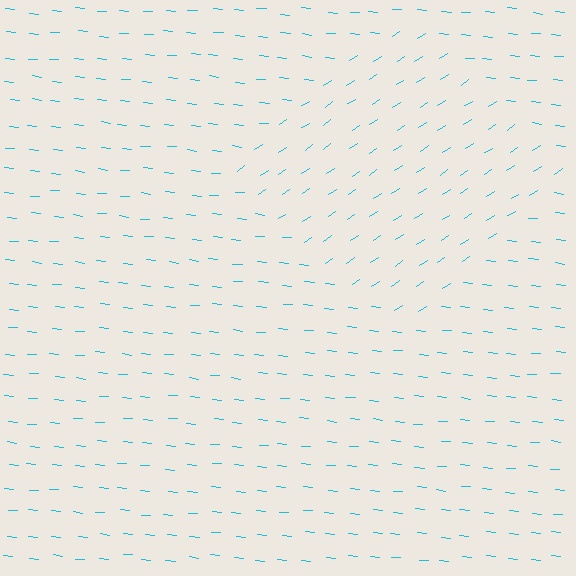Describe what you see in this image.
The image is filled with small cyan line segments. A diamond region in the image has lines oriented differently from the surrounding lines, creating a visible texture boundary.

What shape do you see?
I see a diamond.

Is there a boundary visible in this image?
Yes, there is a texture boundary formed by a change in line orientation.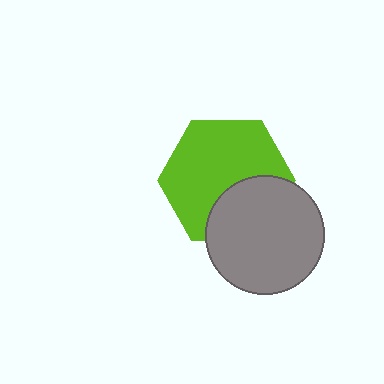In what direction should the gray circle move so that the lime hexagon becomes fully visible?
The gray circle should move down. That is the shortest direction to clear the overlap and leave the lime hexagon fully visible.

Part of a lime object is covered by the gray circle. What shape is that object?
It is a hexagon.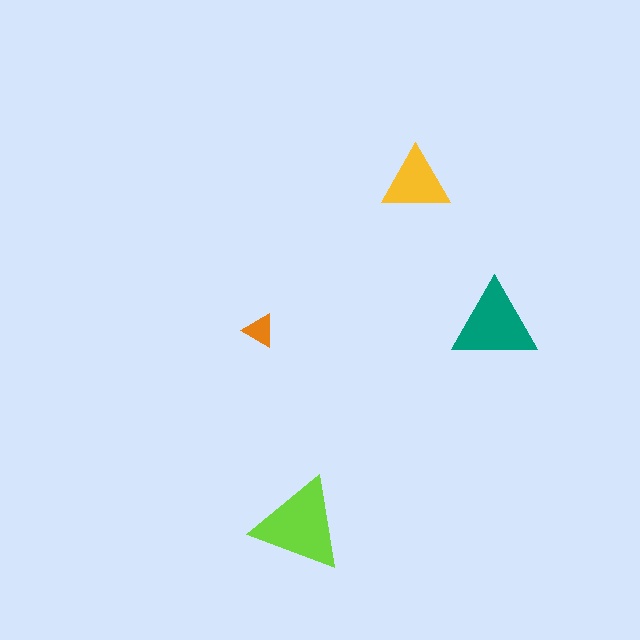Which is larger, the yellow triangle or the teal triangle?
The teal one.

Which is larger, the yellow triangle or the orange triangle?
The yellow one.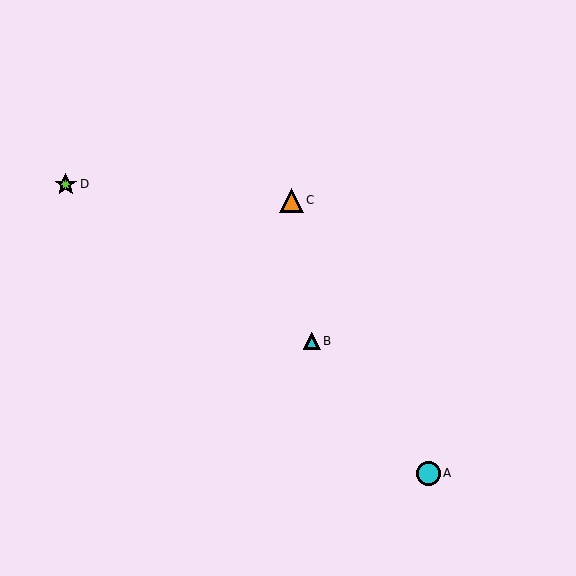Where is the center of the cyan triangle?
The center of the cyan triangle is at (312, 341).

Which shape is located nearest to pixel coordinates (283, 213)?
The orange triangle (labeled C) at (291, 200) is nearest to that location.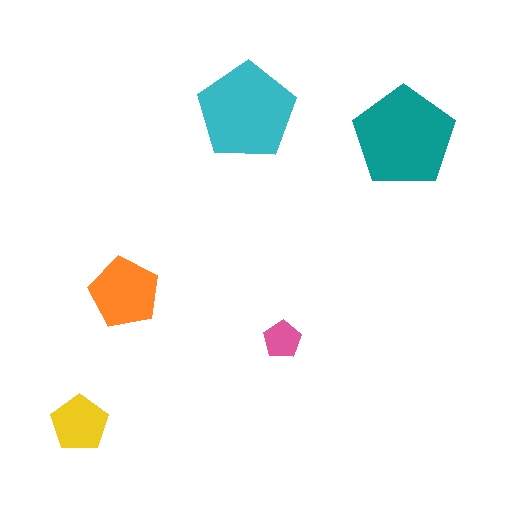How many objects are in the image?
There are 5 objects in the image.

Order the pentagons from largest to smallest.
the teal one, the cyan one, the orange one, the yellow one, the pink one.